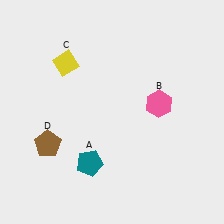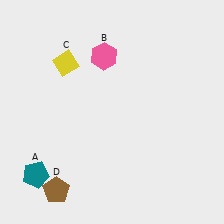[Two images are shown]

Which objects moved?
The objects that moved are: the teal pentagon (A), the pink hexagon (B), the brown pentagon (D).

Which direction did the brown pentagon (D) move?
The brown pentagon (D) moved down.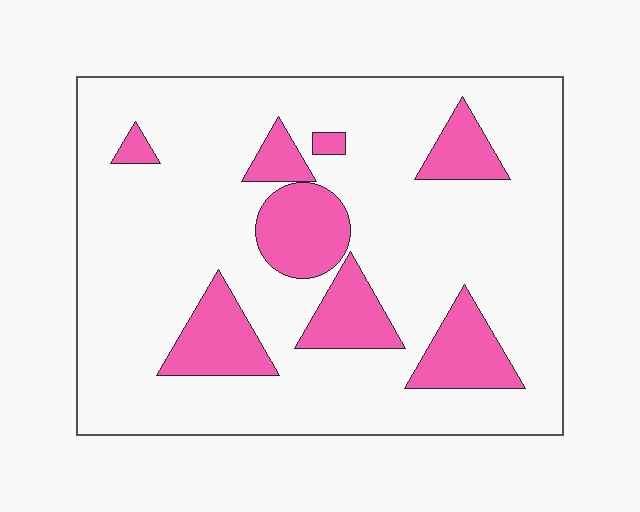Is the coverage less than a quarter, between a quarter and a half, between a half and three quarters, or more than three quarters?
Less than a quarter.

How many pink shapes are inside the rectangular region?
8.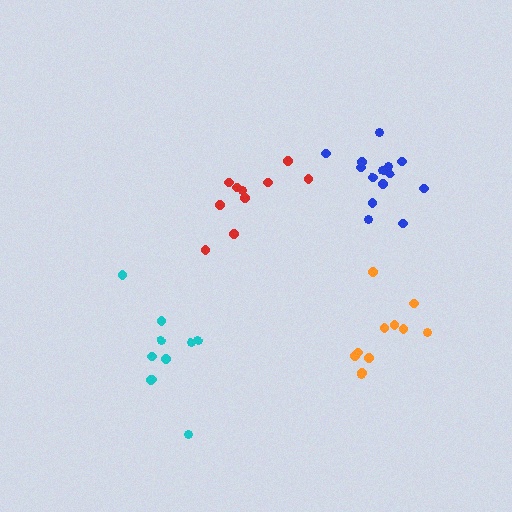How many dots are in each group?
Group 1: 10 dots, Group 2: 10 dots, Group 3: 14 dots, Group 4: 11 dots (45 total).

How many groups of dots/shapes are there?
There are 4 groups.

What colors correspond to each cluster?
The clusters are colored: cyan, red, blue, orange.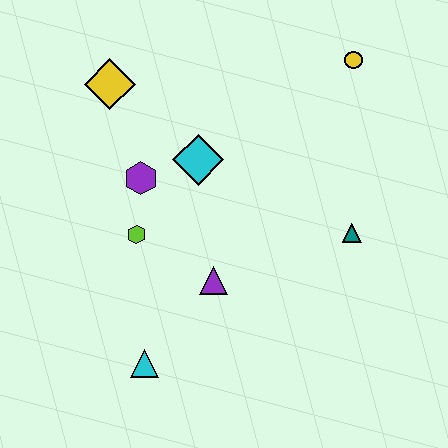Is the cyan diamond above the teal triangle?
Yes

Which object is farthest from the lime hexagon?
The yellow circle is farthest from the lime hexagon.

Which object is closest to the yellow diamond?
The purple hexagon is closest to the yellow diamond.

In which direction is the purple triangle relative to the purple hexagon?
The purple triangle is below the purple hexagon.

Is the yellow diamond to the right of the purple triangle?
No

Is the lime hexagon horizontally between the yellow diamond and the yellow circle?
Yes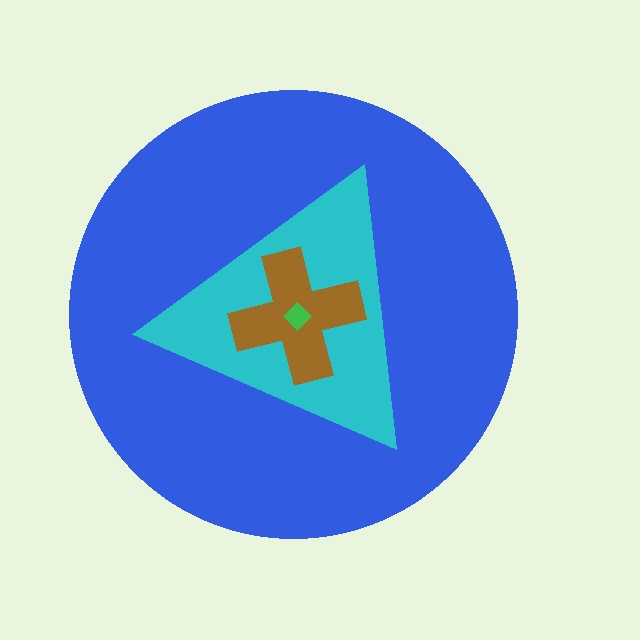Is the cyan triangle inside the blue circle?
Yes.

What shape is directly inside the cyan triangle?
The brown cross.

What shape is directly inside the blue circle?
The cyan triangle.